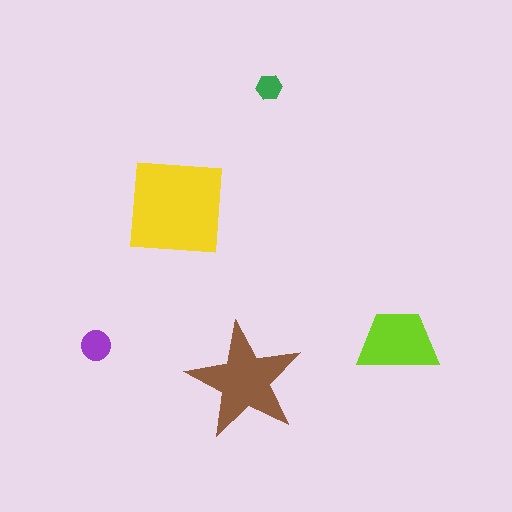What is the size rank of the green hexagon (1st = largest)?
5th.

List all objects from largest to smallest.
The yellow square, the brown star, the lime trapezoid, the purple circle, the green hexagon.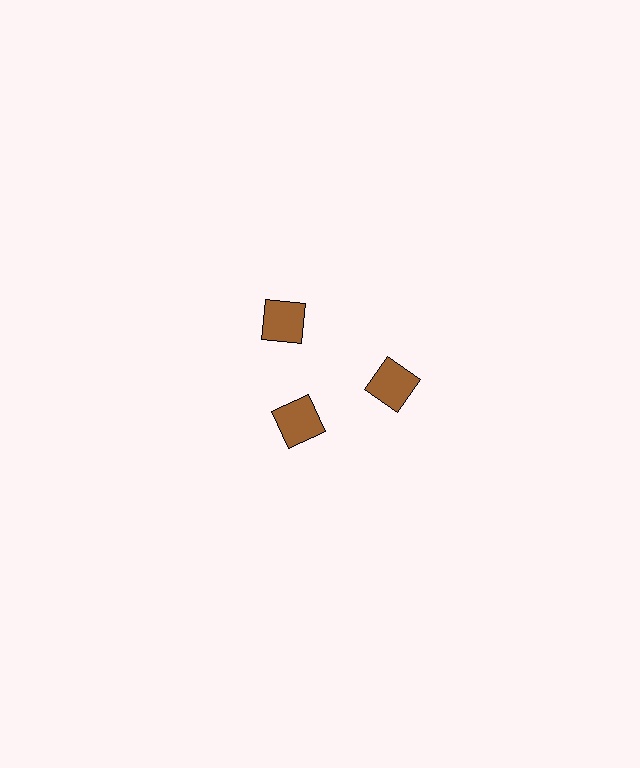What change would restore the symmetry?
The symmetry would be restored by moving it outward, back onto the ring so that all 3 squares sit at equal angles and equal distance from the center.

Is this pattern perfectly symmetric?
No. The 3 brown squares are arranged in a ring, but one element near the 7 o'clock position is pulled inward toward the center, breaking the 3-fold rotational symmetry.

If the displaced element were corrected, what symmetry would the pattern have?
It would have 3-fold rotational symmetry — the pattern would map onto itself every 120 degrees.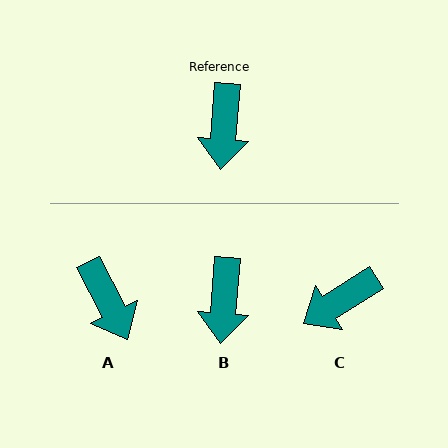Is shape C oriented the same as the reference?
No, it is off by about 53 degrees.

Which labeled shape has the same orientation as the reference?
B.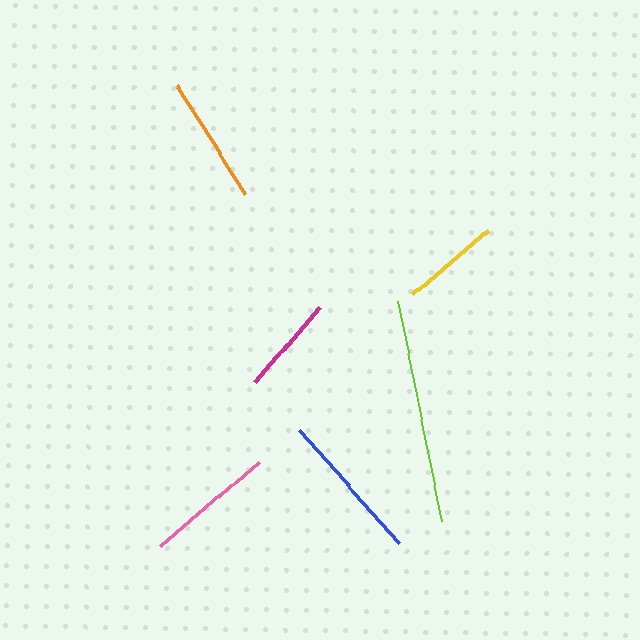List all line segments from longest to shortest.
From longest to shortest: lime, blue, pink, orange, magenta, yellow.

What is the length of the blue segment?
The blue segment is approximately 151 pixels long.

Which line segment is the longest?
The lime line is the longest at approximately 225 pixels.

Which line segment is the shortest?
The yellow line is the shortest at approximately 99 pixels.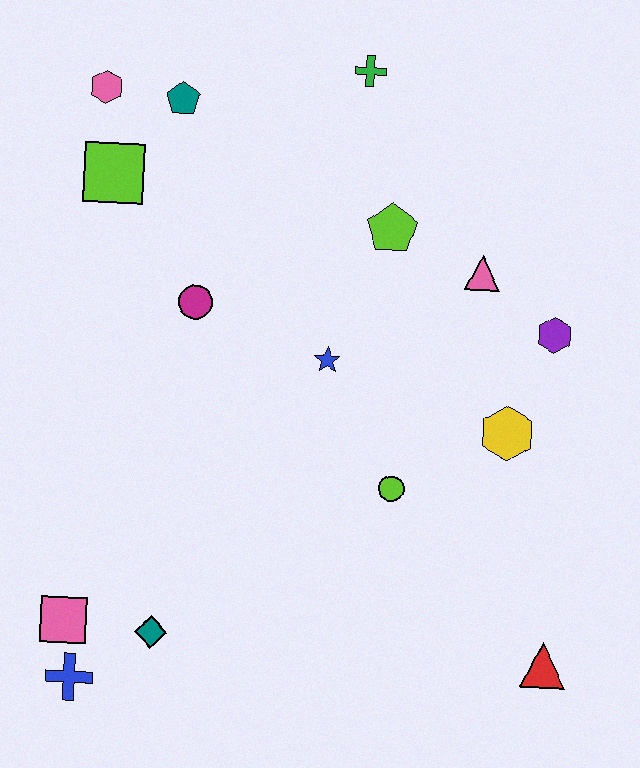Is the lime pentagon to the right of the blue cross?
Yes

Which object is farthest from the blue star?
The blue cross is farthest from the blue star.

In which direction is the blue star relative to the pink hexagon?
The blue star is below the pink hexagon.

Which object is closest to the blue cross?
The pink square is closest to the blue cross.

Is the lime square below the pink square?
No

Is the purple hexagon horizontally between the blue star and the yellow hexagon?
No